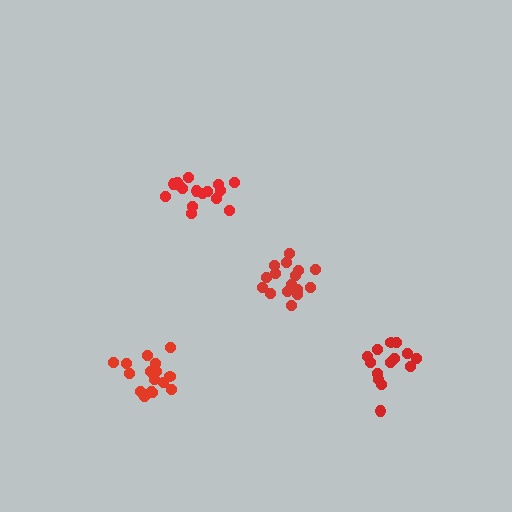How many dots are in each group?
Group 1: 17 dots, Group 2: 16 dots, Group 3: 14 dots, Group 4: 16 dots (63 total).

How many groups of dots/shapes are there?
There are 4 groups.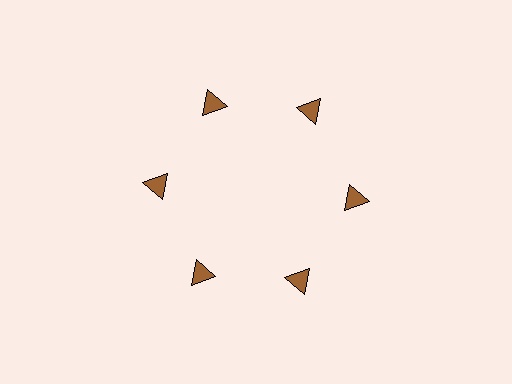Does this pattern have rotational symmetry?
Yes, this pattern has 6-fold rotational symmetry. It looks the same after rotating 60 degrees around the center.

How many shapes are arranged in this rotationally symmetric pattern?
There are 6 shapes, arranged in 6 groups of 1.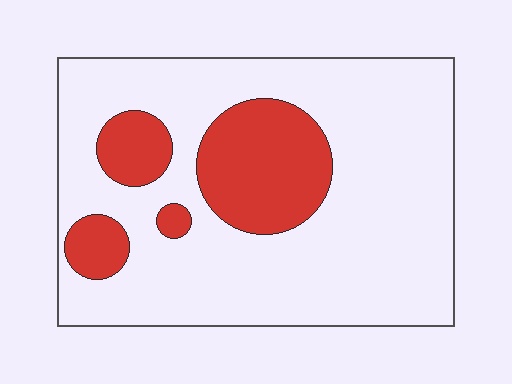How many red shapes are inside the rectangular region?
4.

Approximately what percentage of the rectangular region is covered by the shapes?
Approximately 20%.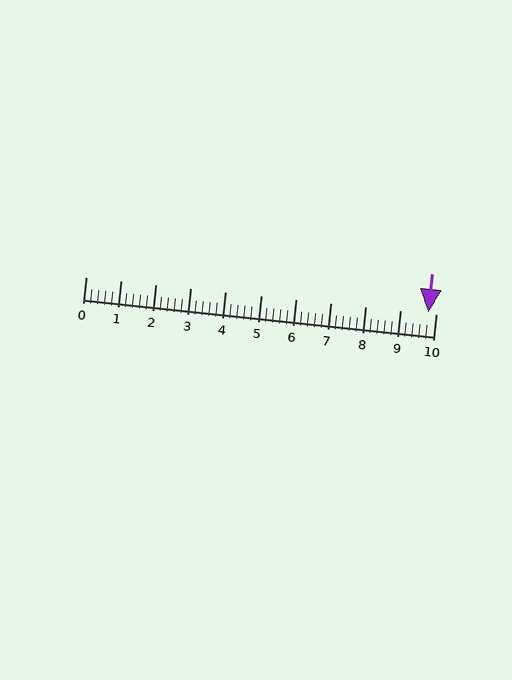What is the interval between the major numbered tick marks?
The major tick marks are spaced 1 units apart.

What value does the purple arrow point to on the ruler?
The purple arrow points to approximately 9.8.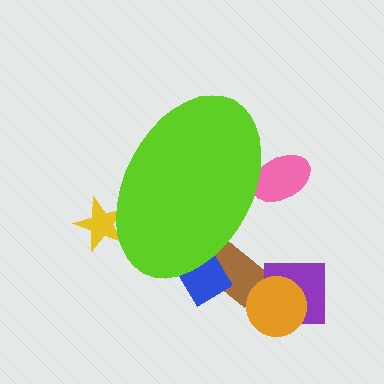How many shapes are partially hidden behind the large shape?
4 shapes are partially hidden.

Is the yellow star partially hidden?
Yes, the yellow star is partially hidden behind the lime ellipse.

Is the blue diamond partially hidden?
Yes, the blue diamond is partially hidden behind the lime ellipse.